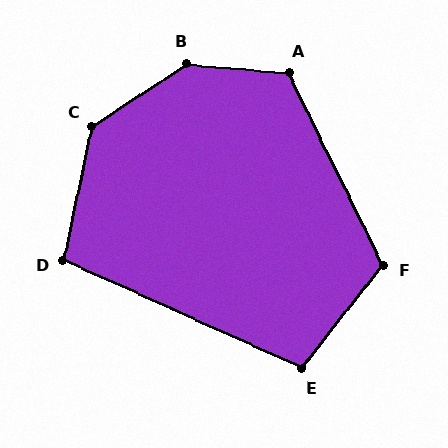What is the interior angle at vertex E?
Approximately 104 degrees (obtuse).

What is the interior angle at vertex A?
Approximately 121 degrees (obtuse).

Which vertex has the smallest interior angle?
D, at approximately 103 degrees.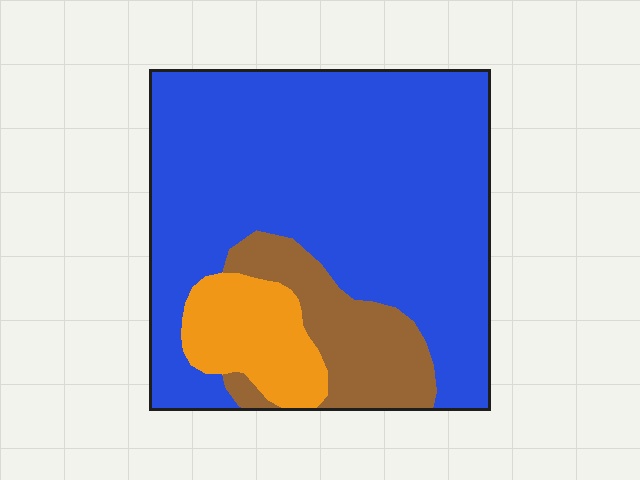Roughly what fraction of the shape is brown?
Brown covers about 15% of the shape.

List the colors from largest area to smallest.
From largest to smallest: blue, brown, orange.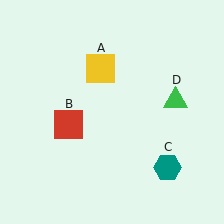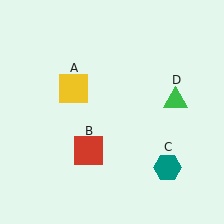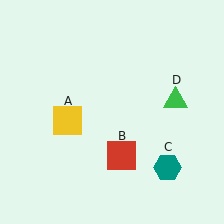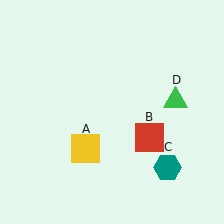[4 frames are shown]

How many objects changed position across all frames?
2 objects changed position: yellow square (object A), red square (object B).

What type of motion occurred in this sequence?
The yellow square (object A), red square (object B) rotated counterclockwise around the center of the scene.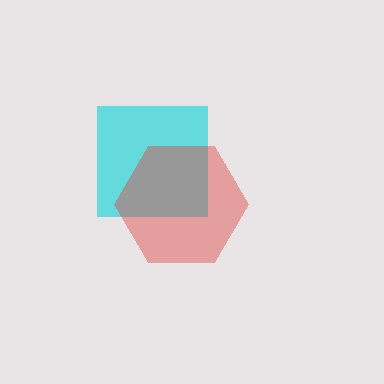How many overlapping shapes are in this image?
There are 2 overlapping shapes in the image.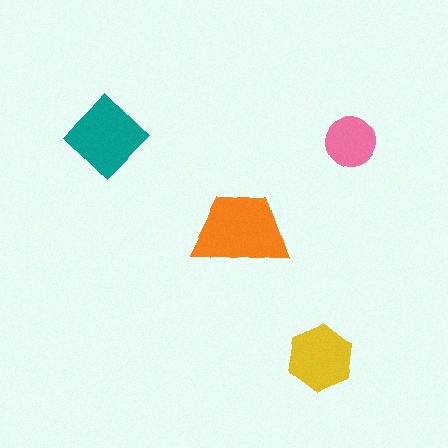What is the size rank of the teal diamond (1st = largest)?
2nd.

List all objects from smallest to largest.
The pink circle, the yellow hexagon, the teal diamond, the orange trapezoid.